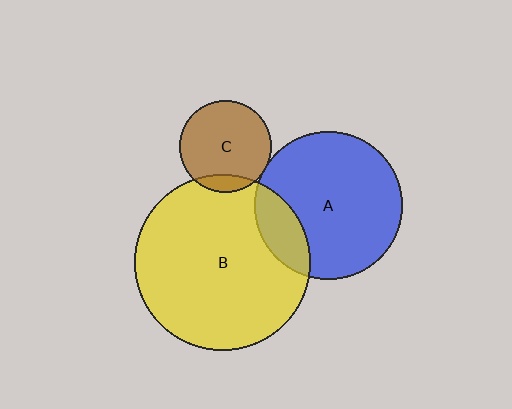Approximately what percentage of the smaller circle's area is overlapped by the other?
Approximately 5%.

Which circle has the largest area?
Circle B (yellow).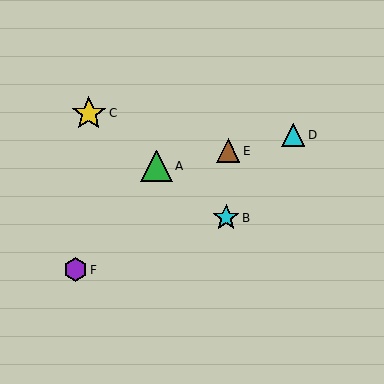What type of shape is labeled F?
Shape F is a purple hexagon.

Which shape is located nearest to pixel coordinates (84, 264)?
The purple hexagon (labeled F) at (76, 270) is nearest to that location.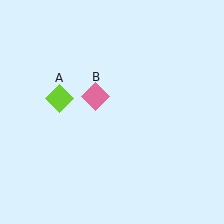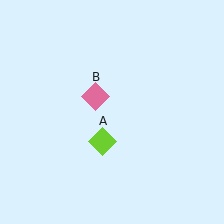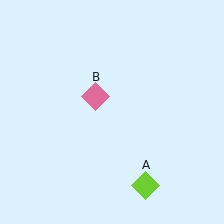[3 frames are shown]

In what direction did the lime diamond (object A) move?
The lime diamond (object A) moved down and to the right.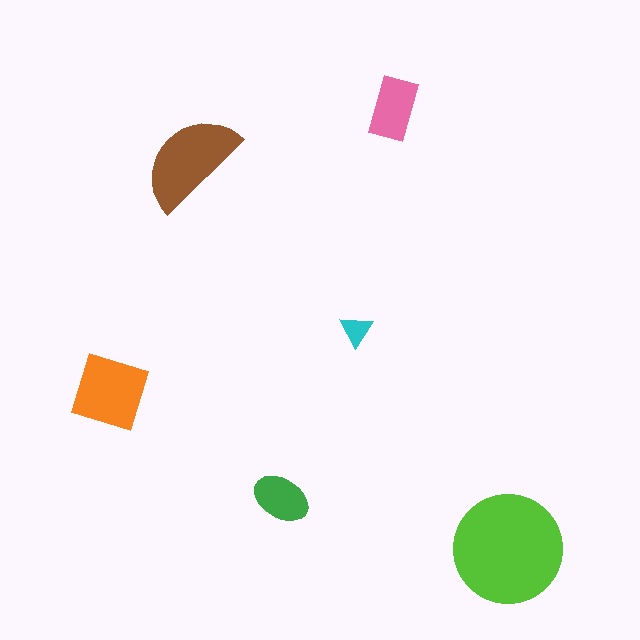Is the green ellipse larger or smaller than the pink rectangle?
Smaller.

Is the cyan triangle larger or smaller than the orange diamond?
Smaller.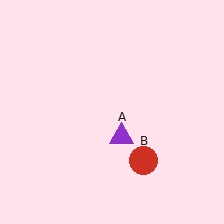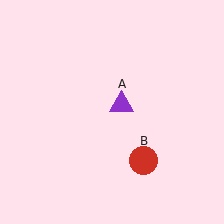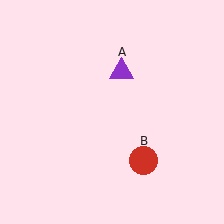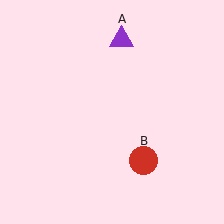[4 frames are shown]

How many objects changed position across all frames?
1 object changed position: purple triangle (object A).